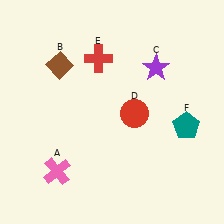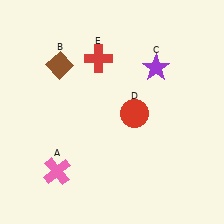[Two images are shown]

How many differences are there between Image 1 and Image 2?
There is 1 difference between the two images.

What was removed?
The teal pentagon (F) was removed in Image 2.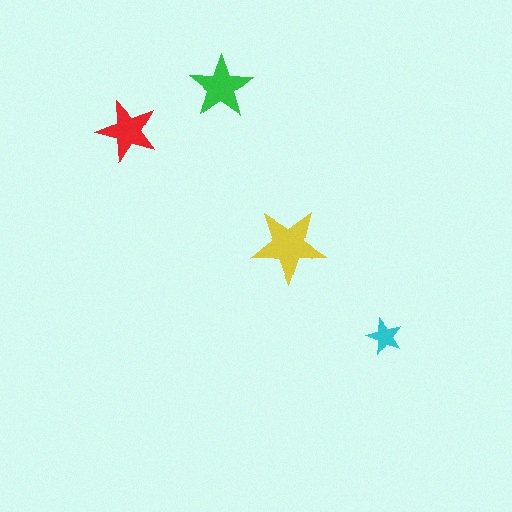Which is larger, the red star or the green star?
The green one.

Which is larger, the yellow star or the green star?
The yellow one.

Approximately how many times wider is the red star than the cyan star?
About 1.5 times wider.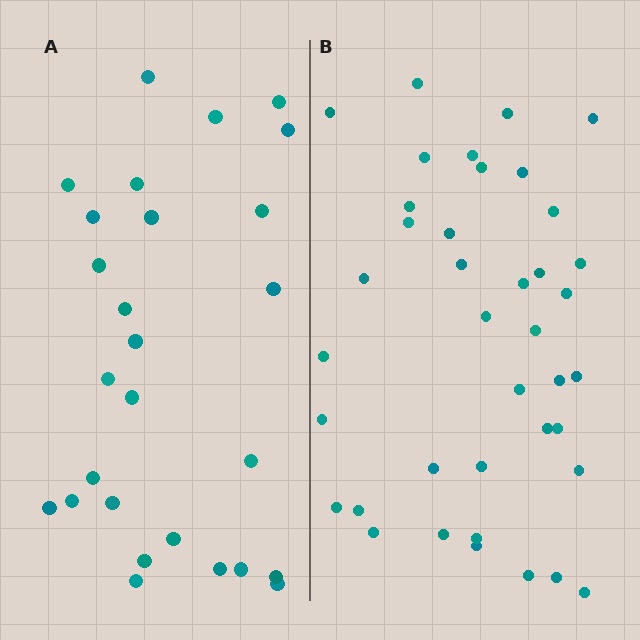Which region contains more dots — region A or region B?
Region B (the right region) has more dots.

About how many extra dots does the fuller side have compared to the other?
Region B has roughly 12 or so more dots than region A.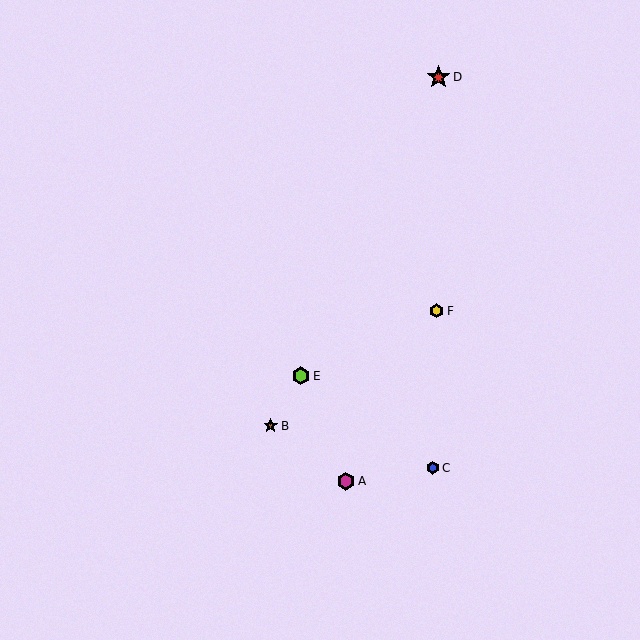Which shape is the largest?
The red star (labeled D) is the largest.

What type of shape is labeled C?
Shape C is a blue hexagon.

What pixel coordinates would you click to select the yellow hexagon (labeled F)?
Click at (437, 311) to select the yellow hexagon F.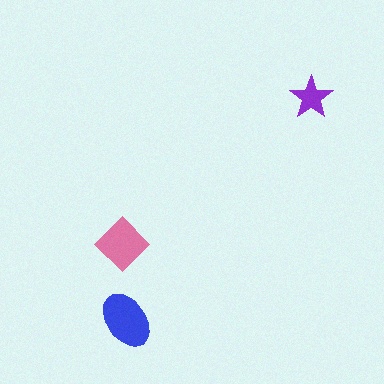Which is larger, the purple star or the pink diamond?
The pink diamond.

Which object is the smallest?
The purple star.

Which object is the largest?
The blue ellipse.